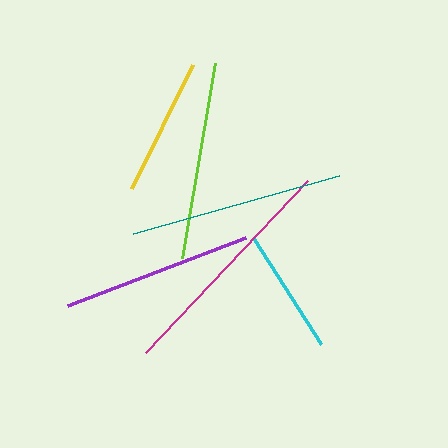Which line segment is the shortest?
The cyan line is the shortest at approximately 124 pixels.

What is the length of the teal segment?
The teal segment is approximately 214 pixels long.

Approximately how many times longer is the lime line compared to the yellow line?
The lime line is approximately 1.4 times the length of the yellow line.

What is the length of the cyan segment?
The cyan segment is approximately 124 pixels long.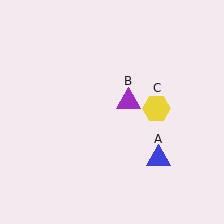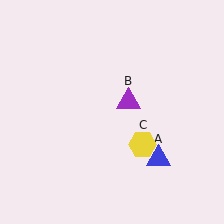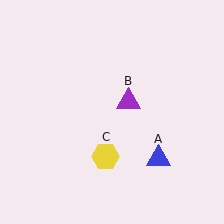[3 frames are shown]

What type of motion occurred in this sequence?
The yellow hexagon (object C) rotated clockwise around the center of the scene.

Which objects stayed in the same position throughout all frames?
Blue triangle (object A) and purple triangle (object B) remained stationary.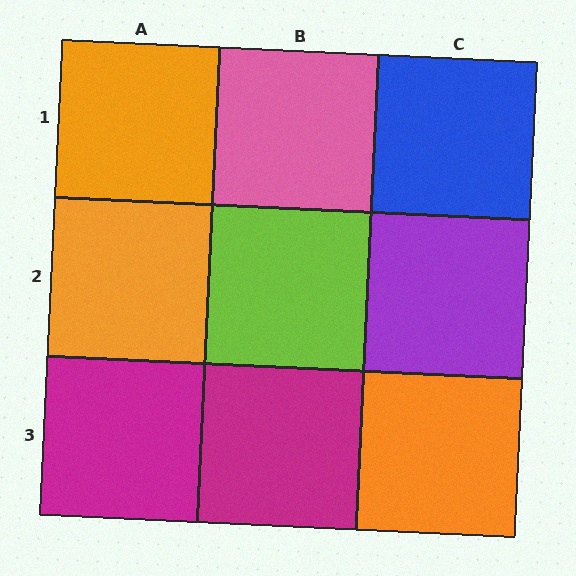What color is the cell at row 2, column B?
Lime.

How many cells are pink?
1 cell is pink.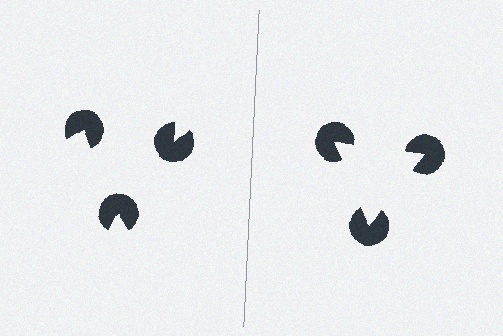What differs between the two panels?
The pac-man discs are positioned identically on both sides; only the wedge orientations differ. On the right they align to a triangle; on the left they are misaligned.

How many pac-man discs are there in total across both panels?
6 — 3 on each side.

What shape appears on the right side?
An illusory triangle.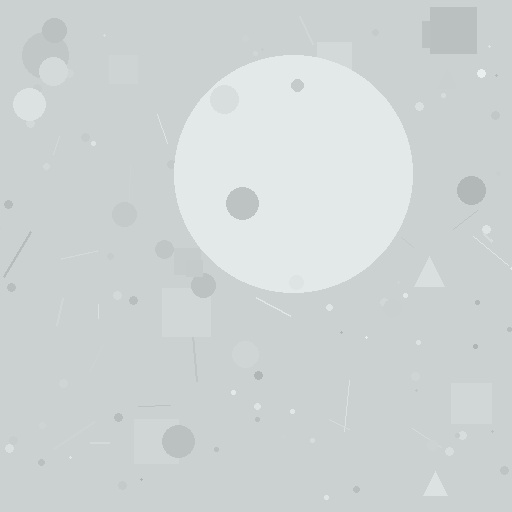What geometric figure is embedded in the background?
A circle is embedded in the background.